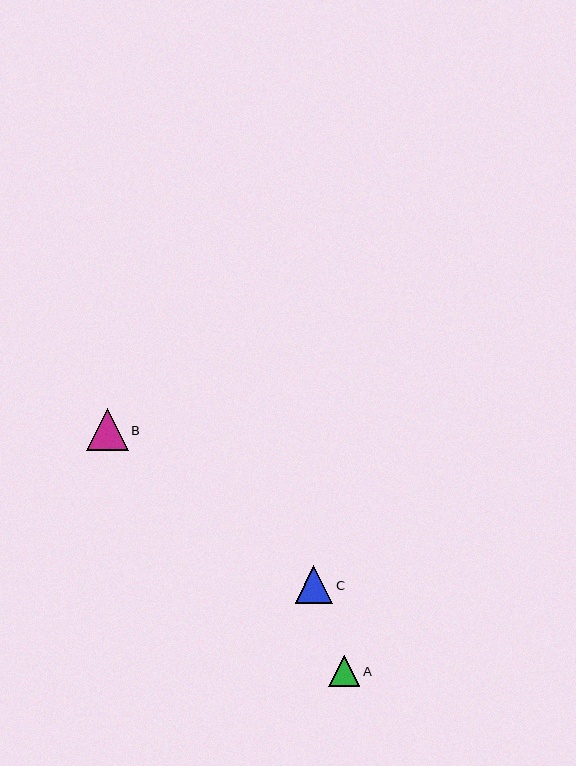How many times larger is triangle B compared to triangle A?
Triangle B is approximately 1.3 times the size of triangle A.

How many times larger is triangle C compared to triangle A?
Triangle C is approximately 1.2 times the size of triangle A.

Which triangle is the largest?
Triangle B is the largest with a size of approximately 41 pixels.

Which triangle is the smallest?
Triangle A is the smallest with a size of approximately 31 pixels.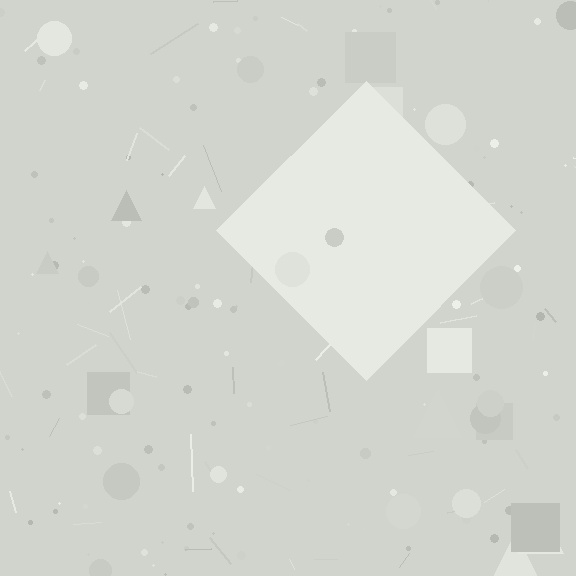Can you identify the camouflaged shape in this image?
The camouflaged shape is a diamond.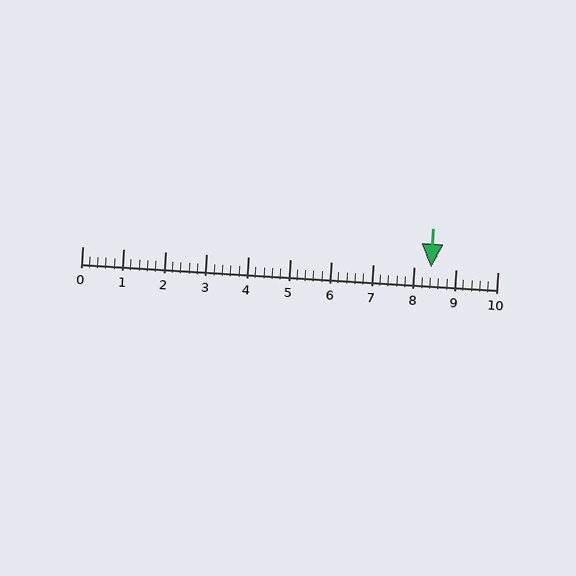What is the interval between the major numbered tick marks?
The major tick marks are spaced 1 units apart.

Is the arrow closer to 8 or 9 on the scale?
The arrow is closer to 8.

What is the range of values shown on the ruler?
The ruler shows values from 0 to 10.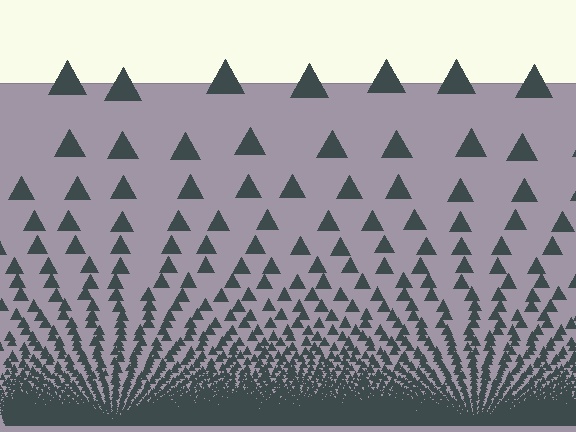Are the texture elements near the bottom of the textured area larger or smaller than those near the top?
Smaller. The gradient is inverted — elements near the bottom are smaller and denser.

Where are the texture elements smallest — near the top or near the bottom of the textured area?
Near the bottom.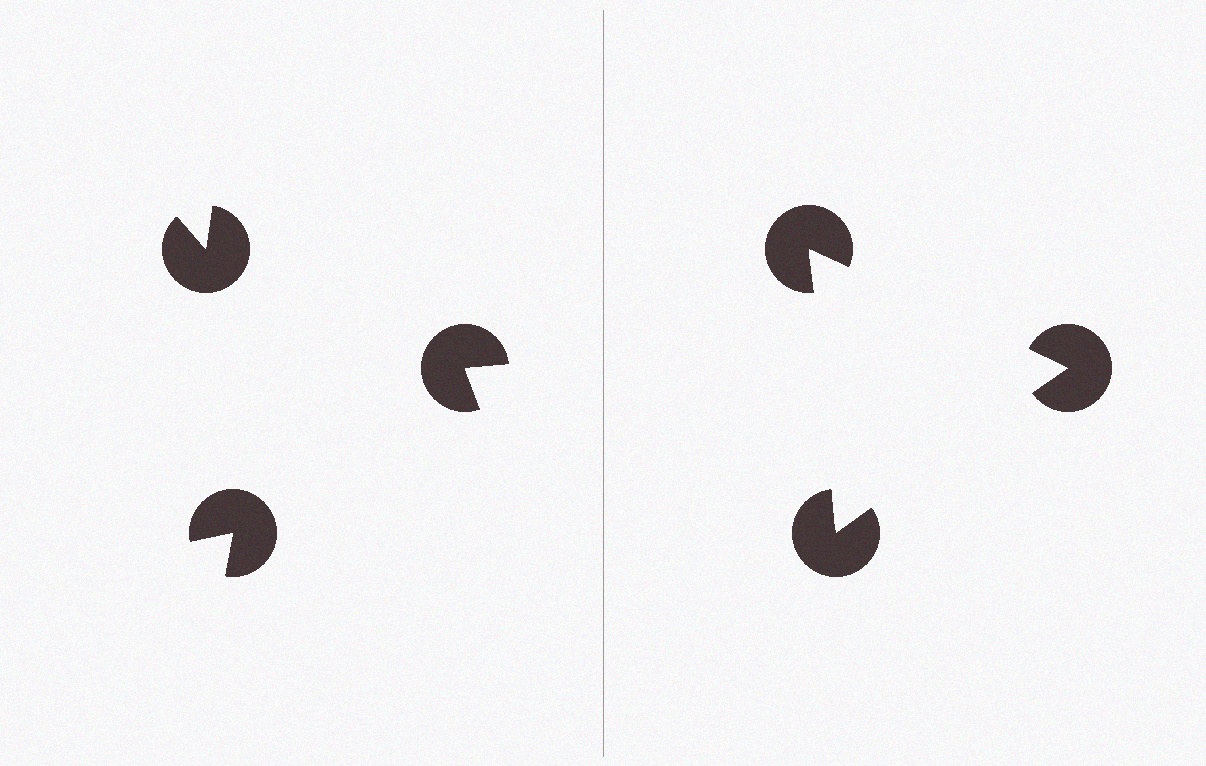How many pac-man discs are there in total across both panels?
6 — 3 on each side.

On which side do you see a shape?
An illusory triangle appears on the right side. On the left side the wedge cuts are rotated, so no coherent shape forms.